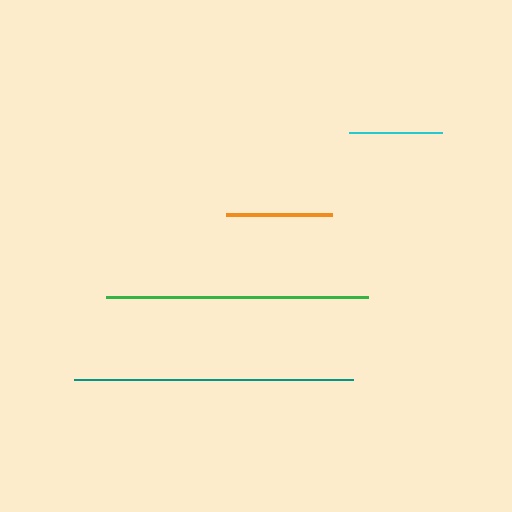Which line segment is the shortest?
The cyan line is the shortest at approximately 94 pixels.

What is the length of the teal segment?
The teal segment is approximately 279 pixels long.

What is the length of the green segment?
The green segment is approximately 262 pixels long.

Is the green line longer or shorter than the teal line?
The teal line is longer than the green line.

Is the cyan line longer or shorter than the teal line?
The teal line is longer than the cyan line.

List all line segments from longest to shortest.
From longest to shortest: teal, green, orange, cyan.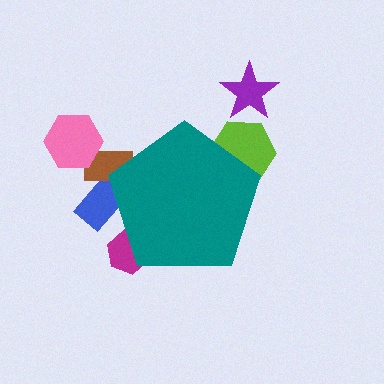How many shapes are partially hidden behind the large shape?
4 shapes are partially hidden.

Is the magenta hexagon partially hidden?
Yes, the magenta hexagon is partially hidden behind the teal pentagon.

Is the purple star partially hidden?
No, the purple star is fully visible.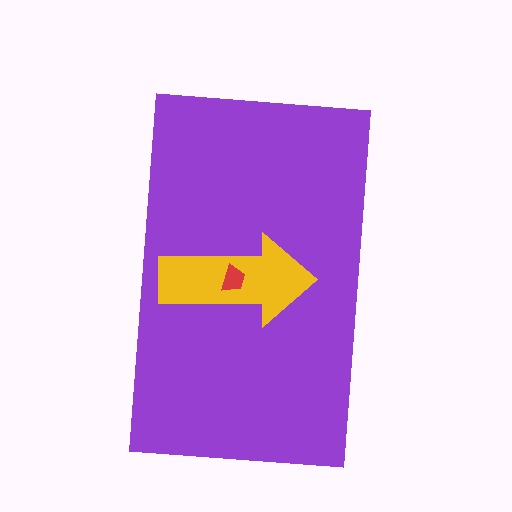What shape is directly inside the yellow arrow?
The red trapezoid.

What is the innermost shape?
The red trapezoid.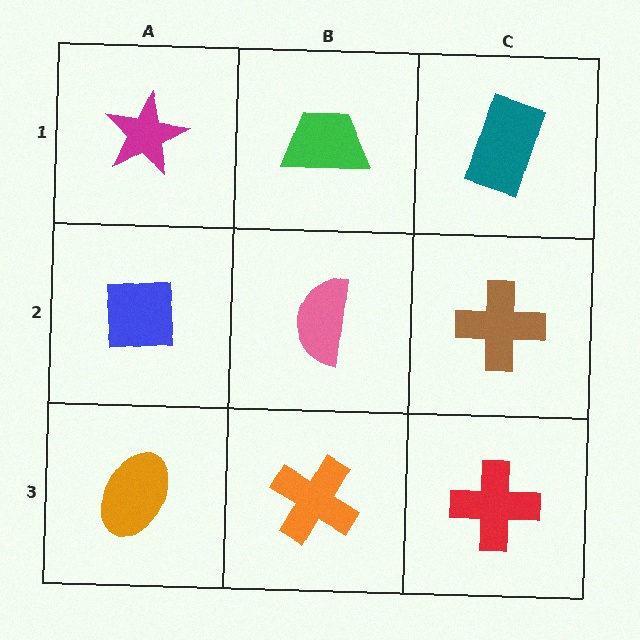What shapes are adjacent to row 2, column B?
A green trapezoid (row 1, column B), an orange cross (row 3, column B), a blue square (row 2, column A), a brown cross (row 2, column C).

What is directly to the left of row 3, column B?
An orange ellipse.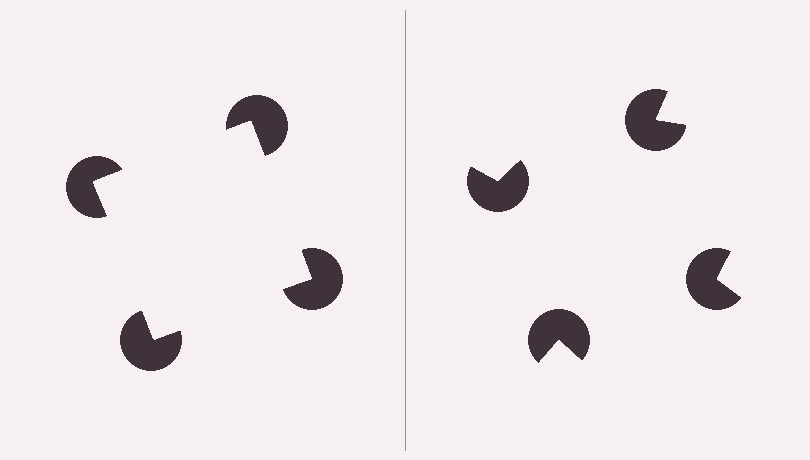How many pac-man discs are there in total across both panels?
8 — 4 on each side.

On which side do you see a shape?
An illusory square appears on the left side. On the right side the wedge cuts are rotated, so no coherent shape forms.